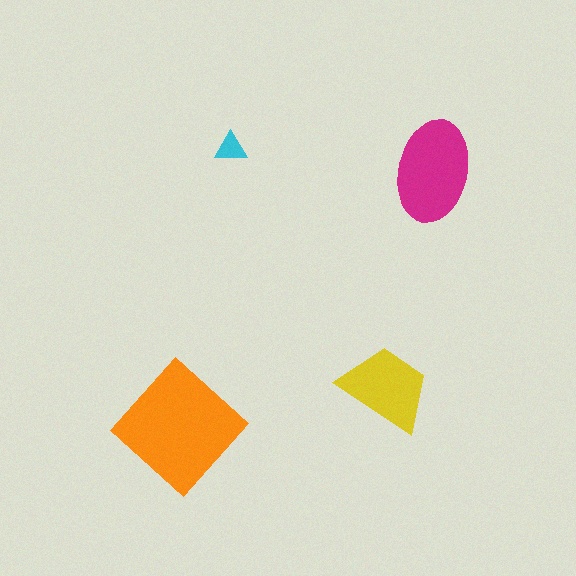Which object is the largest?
The orange diamond.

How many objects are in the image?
There are 4 objects in the image.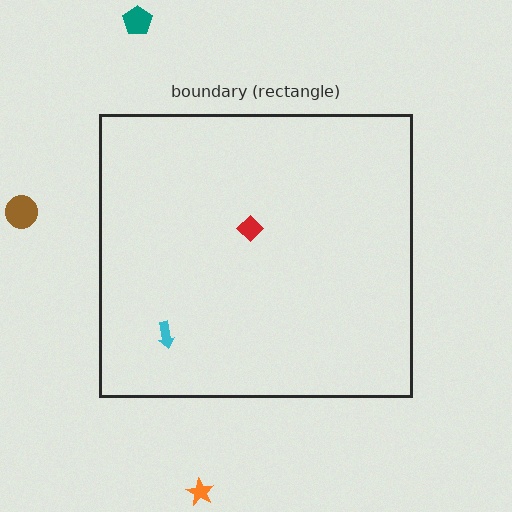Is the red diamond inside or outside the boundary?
Inside.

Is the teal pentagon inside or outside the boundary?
Outside.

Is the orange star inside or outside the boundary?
Outside.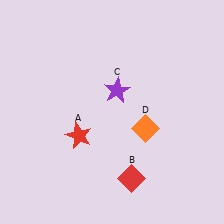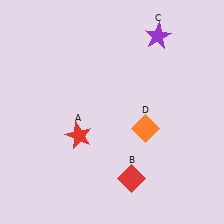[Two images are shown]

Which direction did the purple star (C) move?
The purple star (C) moved up.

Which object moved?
The purple star (C) moved up.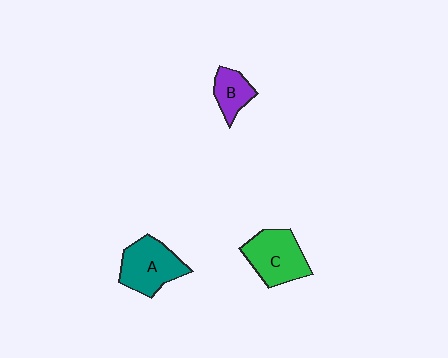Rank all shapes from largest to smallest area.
From largest to smallest: C (green), A (teal), B (purple).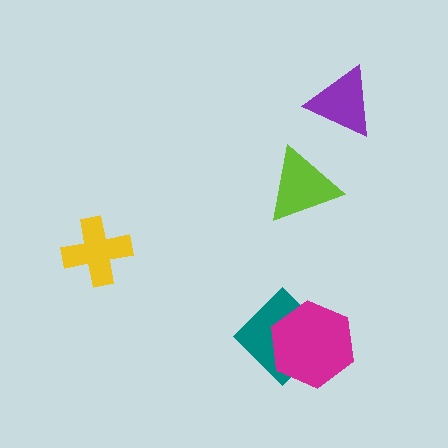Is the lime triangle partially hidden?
No, no other shape covers it.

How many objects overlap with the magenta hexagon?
1 object overlaps with the magenta hexagon.